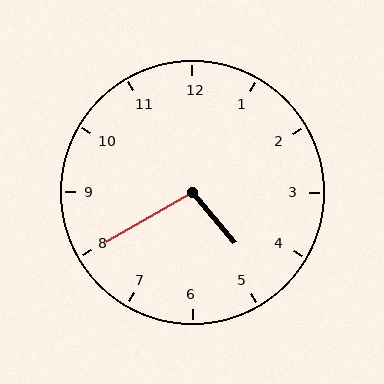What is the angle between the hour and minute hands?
Approximately 100 degrees.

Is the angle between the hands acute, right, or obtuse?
It is obtuse.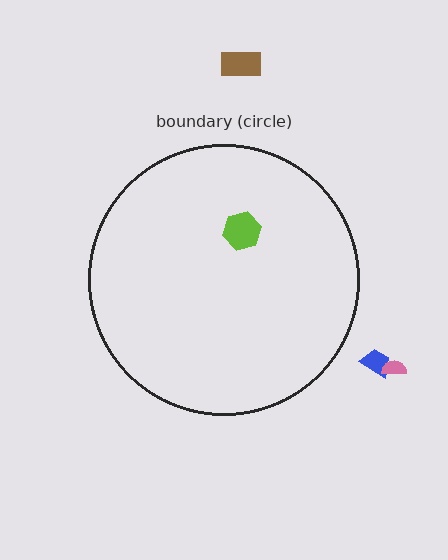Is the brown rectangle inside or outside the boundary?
Outside.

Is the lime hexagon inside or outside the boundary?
Inside.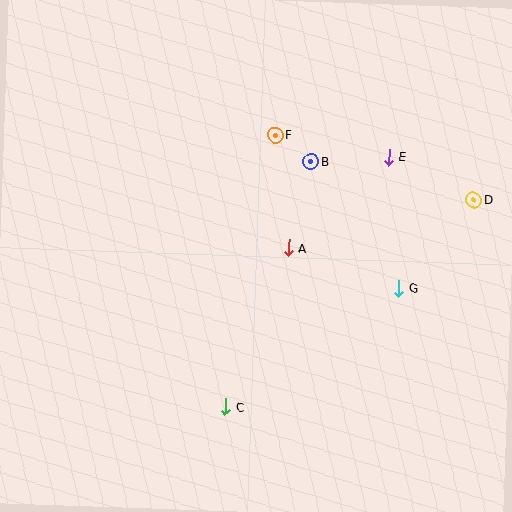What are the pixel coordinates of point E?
Point E is at (389, 157).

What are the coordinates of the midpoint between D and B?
The midpoint between D and B is at (392, 181).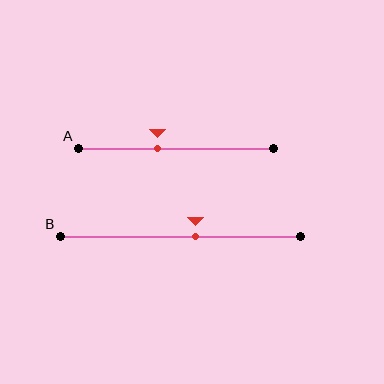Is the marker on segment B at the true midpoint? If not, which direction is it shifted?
No, the marker on segment B is shifted to the right by about 6% of the segment length.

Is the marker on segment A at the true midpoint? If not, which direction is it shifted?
No, the marker on segment A is shifted to the left by about 9% of the segment length.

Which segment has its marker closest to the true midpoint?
Segment B has its marker closest to the true midpoint.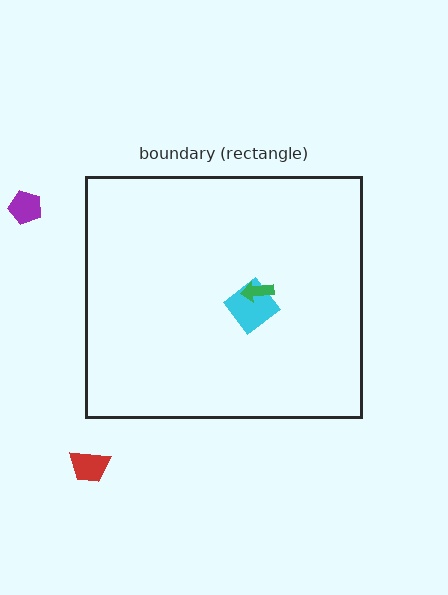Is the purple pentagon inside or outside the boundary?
Outside.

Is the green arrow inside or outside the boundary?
Inside.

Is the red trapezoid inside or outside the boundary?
Outside.